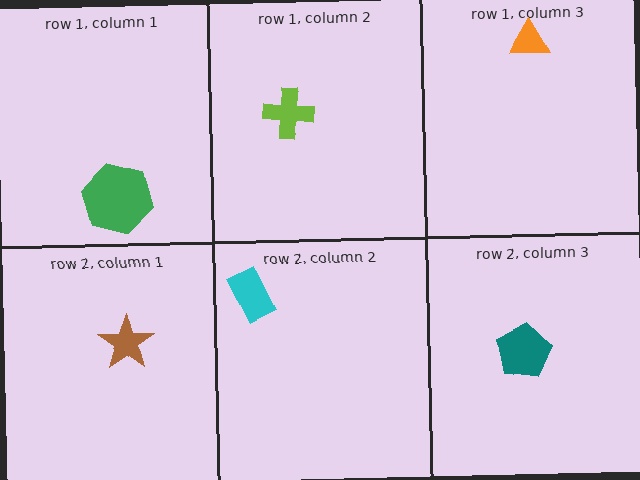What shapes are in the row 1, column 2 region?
The lime cross.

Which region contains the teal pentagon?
The row 2, column 3 region.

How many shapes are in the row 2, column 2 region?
1.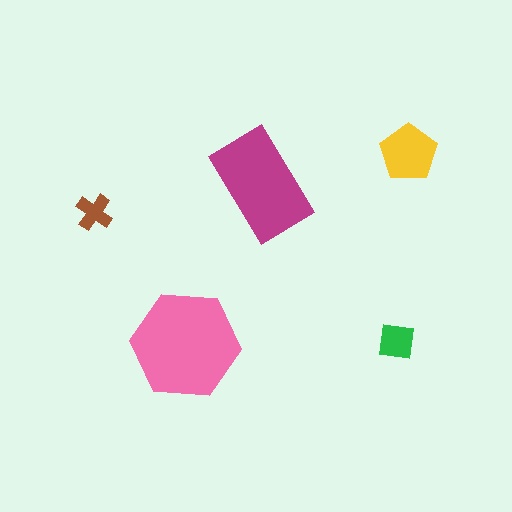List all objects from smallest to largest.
The brown cross, the green square, the yellow pentagon, the magenta rectangle, the pink hexagon.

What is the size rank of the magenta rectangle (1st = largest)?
2nd.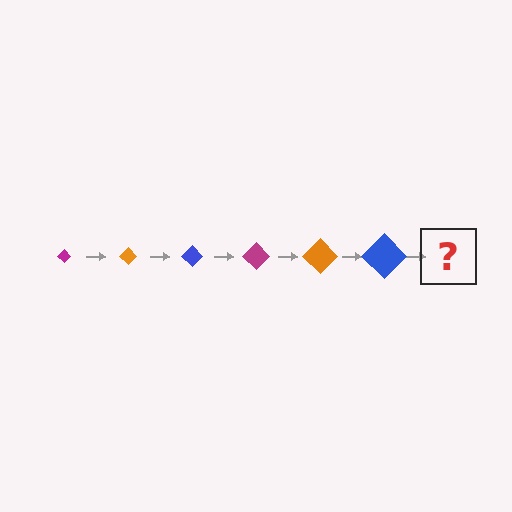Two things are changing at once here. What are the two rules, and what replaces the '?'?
The two rules are that the diamond grows larger each step and the color cycles through magenta, orange, and blue. The '?' should be a magenta diamond, larger than the previous one.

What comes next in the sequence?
The next element should be a magenta diamond, larger than the previous one.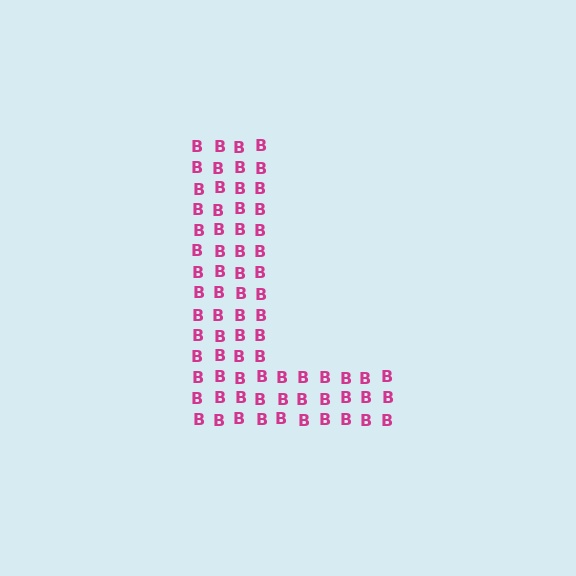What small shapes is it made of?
It is made of small letter B's.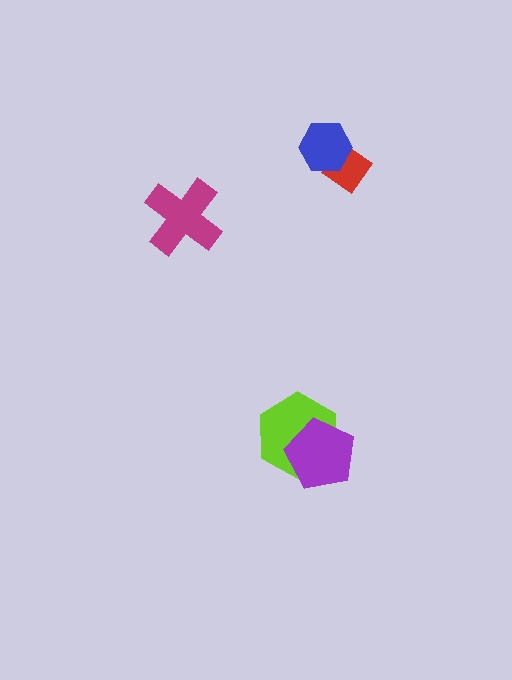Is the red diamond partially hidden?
Yes, it is partially covered by another shape.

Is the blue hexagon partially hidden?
No, no other shape covers it.